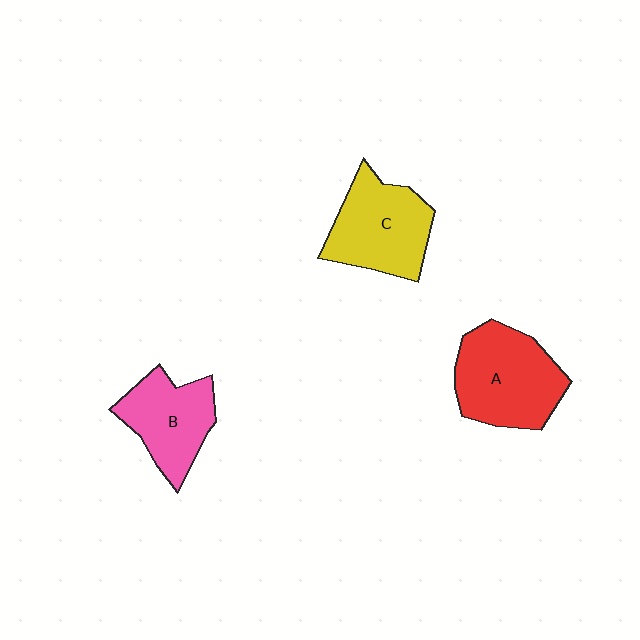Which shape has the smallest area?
Shape B (pink).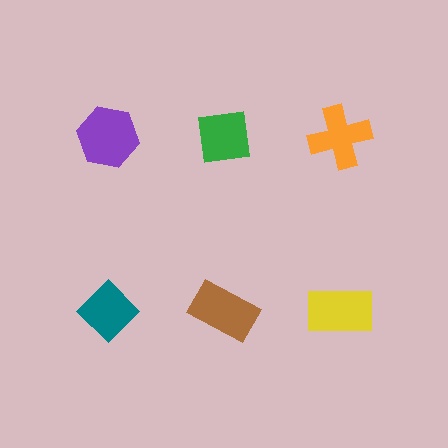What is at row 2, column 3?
A yellow rectangle.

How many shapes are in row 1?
3 shapes.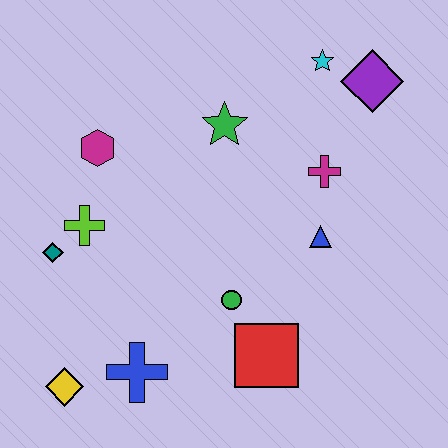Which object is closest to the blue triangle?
The magenta cross is closest to the blue triangle.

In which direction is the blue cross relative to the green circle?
The blue cross is to the left of the green circle.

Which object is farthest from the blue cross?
The purple diamond is farthest from the blue cross.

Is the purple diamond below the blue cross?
No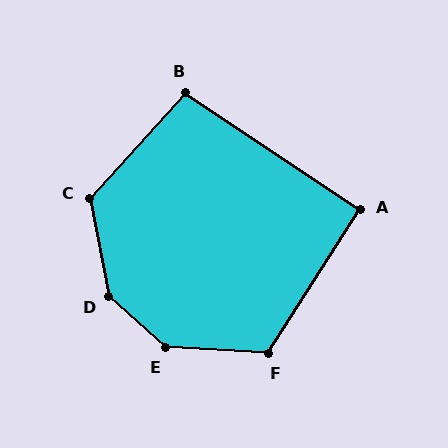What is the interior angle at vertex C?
Approximately 127 degrees (obtuse).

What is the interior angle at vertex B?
Approximately 98 degrees (obtuse).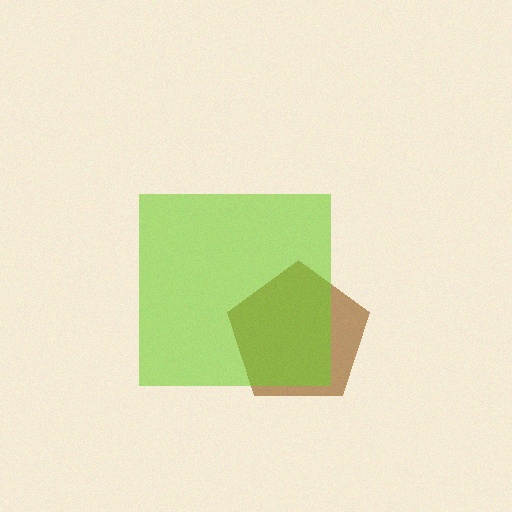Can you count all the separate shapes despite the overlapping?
Yes, there are 2 separate shapes.